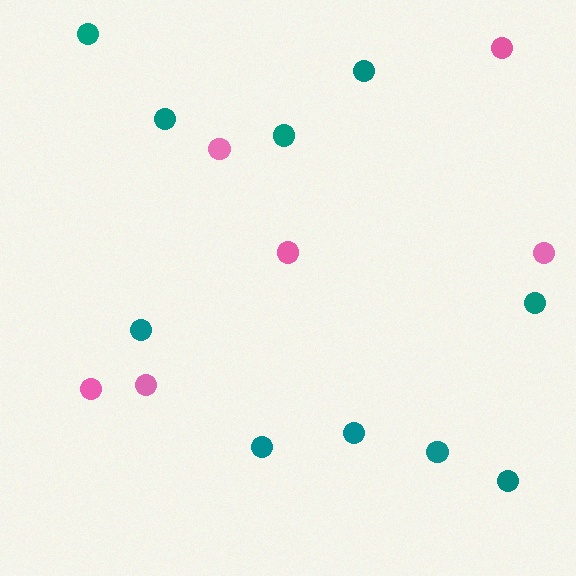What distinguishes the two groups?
There are 2 groups: one group of teal circles (10) and one group of pink circles (6).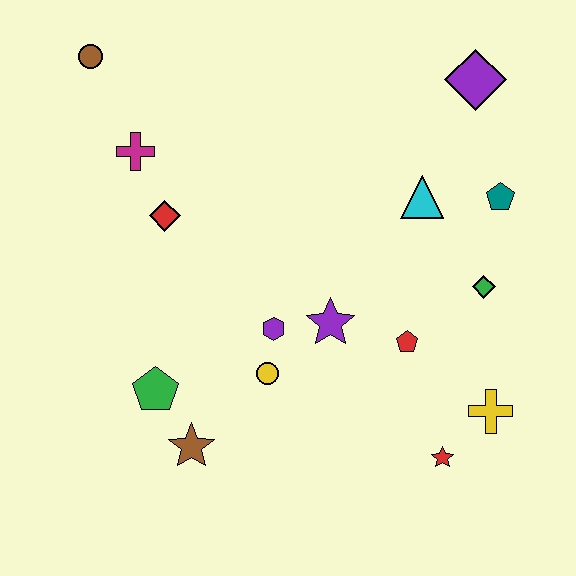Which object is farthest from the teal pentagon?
The brown circle is farthest from the teal pentagon.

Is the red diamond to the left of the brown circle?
No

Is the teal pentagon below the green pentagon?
No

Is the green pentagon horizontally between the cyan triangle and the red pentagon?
No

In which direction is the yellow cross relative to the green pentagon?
The yellow cross is to the right of the green pentagon.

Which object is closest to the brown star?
The green pentagon is closest to the brown star.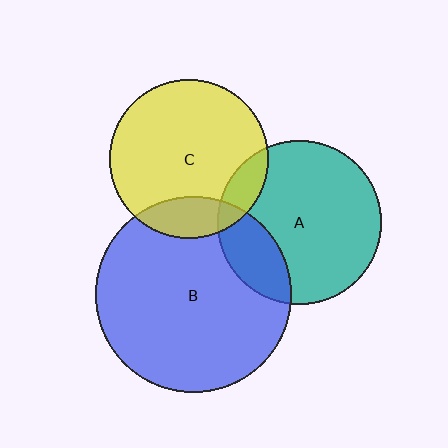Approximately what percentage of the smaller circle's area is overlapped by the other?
Approximately 20%.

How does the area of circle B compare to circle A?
Approximately 1.4 times.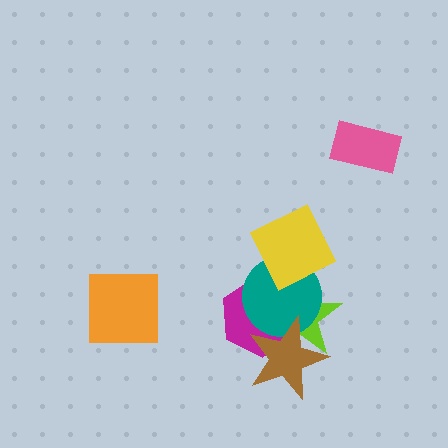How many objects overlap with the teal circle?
4 objects overlap with the teal circle.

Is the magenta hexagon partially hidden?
Yes, it is partially covered by another shape.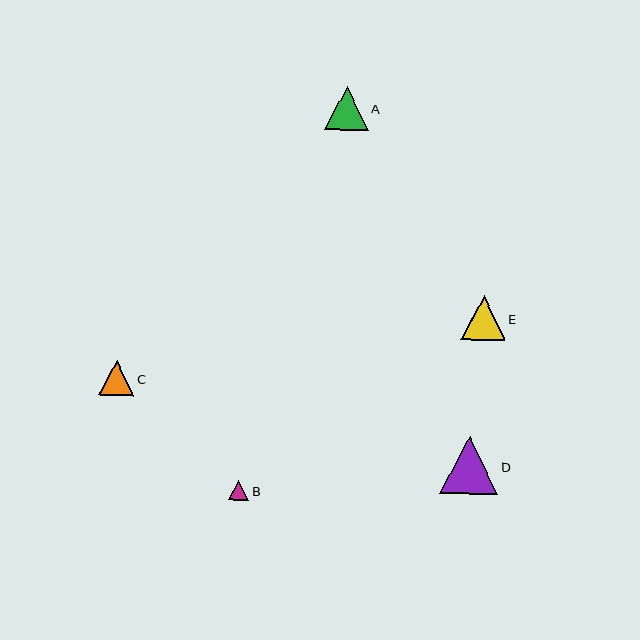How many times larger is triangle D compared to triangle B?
Triangle D is approximately 2.9 times the size of triangle B.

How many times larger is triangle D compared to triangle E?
Triangle D is approximately 1.3 times the size of triangle E.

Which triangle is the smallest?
Triangle B is the smallest with a size of approximately 20 pixels.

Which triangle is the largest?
Triangle D is the largest with a size of approximately 58 pixels.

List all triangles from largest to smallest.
From largest to smallest: D, A, E, C, B.